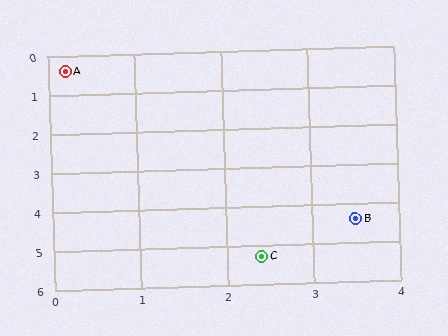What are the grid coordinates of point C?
Point C is at approximately (2.4, 5.3).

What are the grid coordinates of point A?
Point A is at approximately (0.2, 0.4).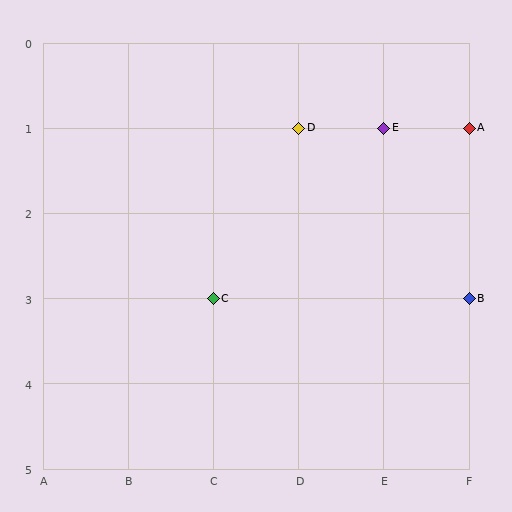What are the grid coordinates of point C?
Point C is at grid coordinates (C, 3).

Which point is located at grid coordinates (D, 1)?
Point D is at (D, 1).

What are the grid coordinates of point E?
Point E is at grid coordinates (E, 1).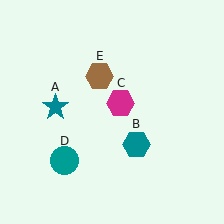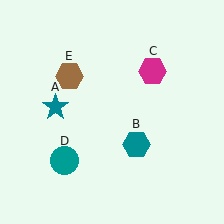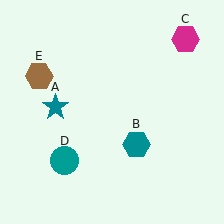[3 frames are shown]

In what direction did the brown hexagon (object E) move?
The brown hexagon (object E) moved left.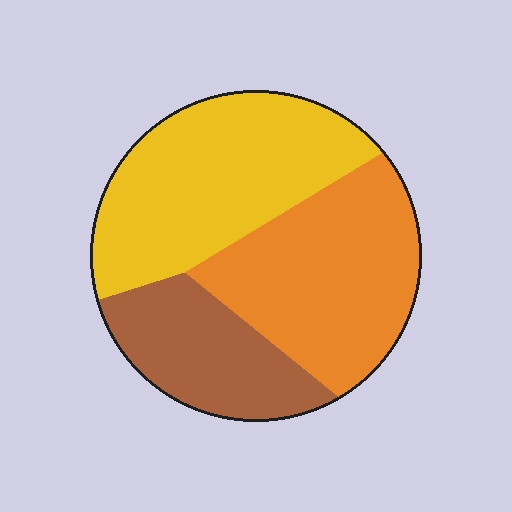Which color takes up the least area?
Brown, at roughly 25%.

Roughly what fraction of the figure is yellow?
Yellow covers 40% of the figure.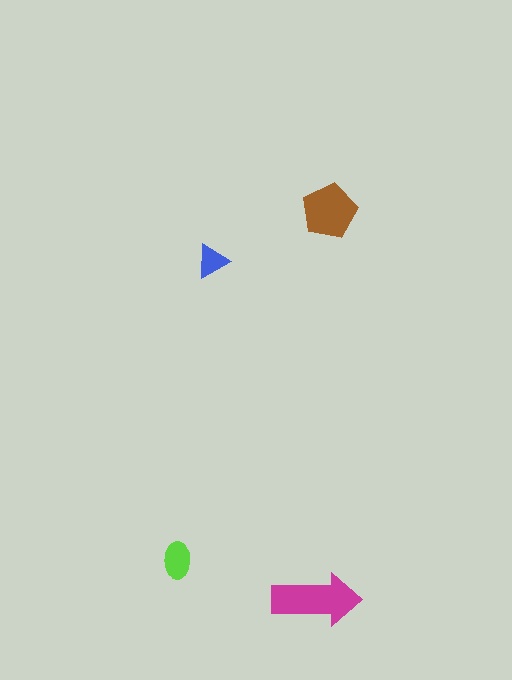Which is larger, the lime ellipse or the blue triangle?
The lime ellipse.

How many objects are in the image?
There are 4 objects in the image.